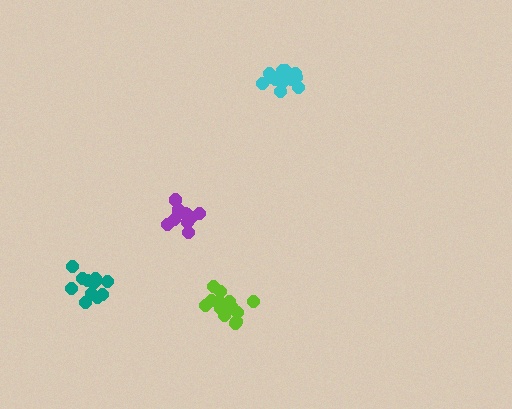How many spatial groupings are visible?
There are 4 spatial groupings.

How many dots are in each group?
Group 1: 13 dots, Group 2: 17 dots, Group 3: 13 dots, Group 4: 12 dots (55 total).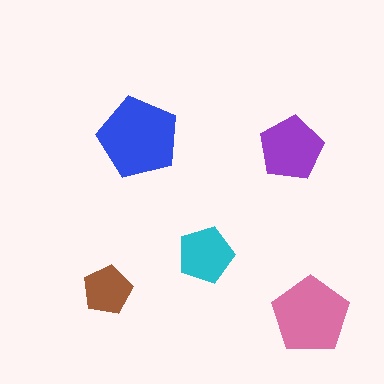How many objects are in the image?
There are 5 objects in the image.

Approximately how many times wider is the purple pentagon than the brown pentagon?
About 1.5 times wider.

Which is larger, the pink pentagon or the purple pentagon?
The pink one.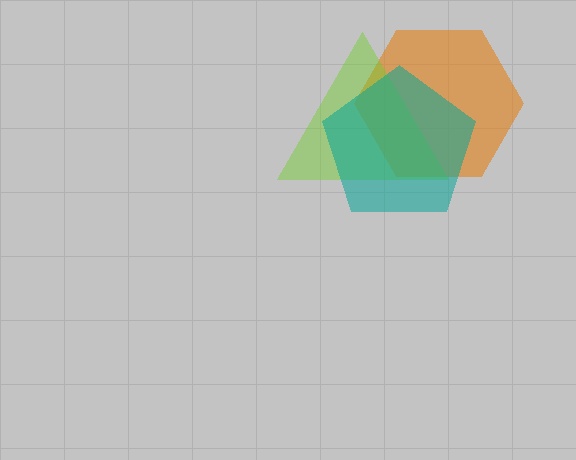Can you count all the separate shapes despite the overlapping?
Yes, there are 3 separate shapes.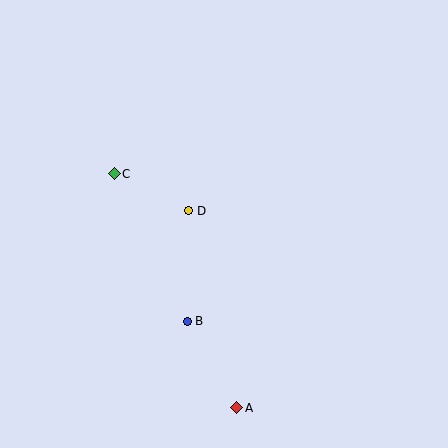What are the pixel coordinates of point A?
Point A is at (237, 408).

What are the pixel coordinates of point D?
Point D is at (189, 211).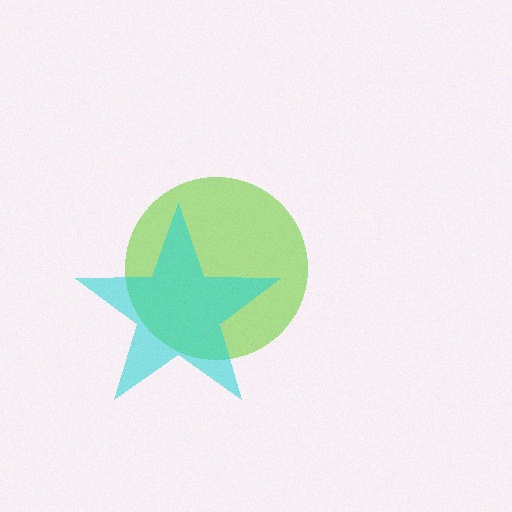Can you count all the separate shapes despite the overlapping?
Yes, there are 2 separate shapes.